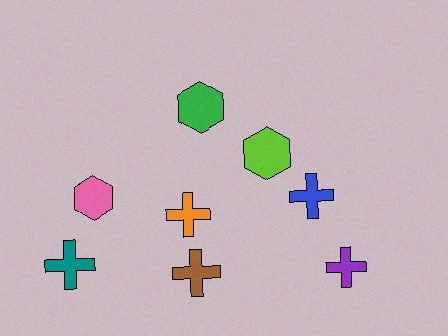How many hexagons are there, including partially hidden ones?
There are 3 hexagons.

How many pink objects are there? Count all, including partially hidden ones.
There is 1 pink object.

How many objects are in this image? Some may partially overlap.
There are 8 objects.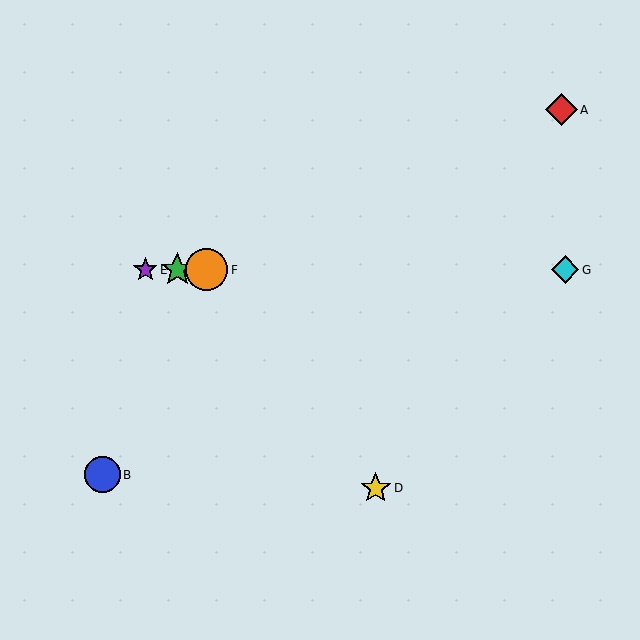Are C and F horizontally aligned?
Yes, both are at y≈270.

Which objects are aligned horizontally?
Objects C, E, F, G are aligned horizontally.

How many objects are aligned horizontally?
4 objects (C, E, F, G) are aligned horizontally.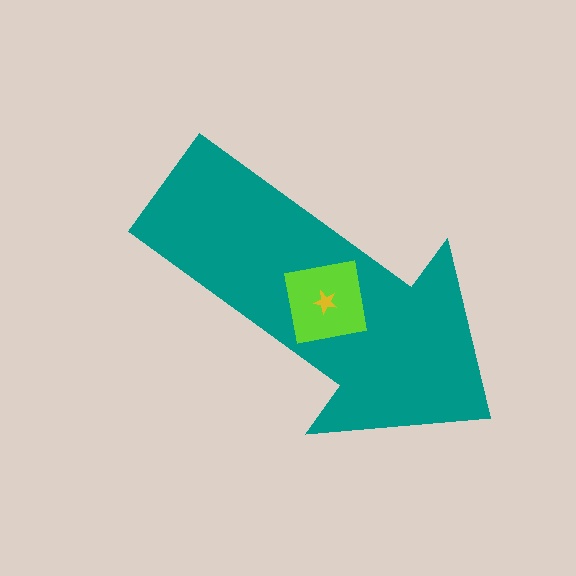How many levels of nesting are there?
3.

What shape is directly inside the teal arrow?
The lime square.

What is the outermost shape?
The teal arrow.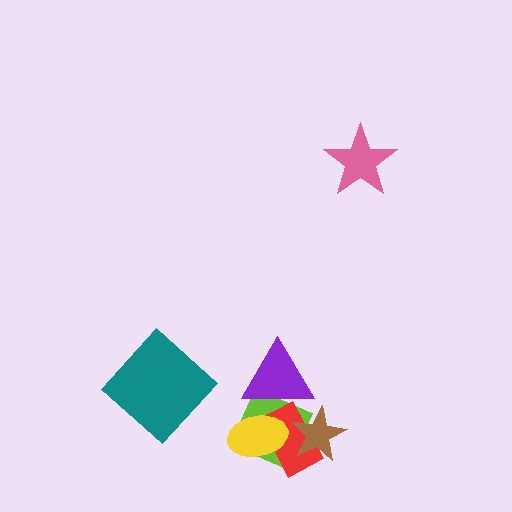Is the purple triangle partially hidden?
Yes, it is partially covered by another shape.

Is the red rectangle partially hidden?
Yes, it is partially covered by another shape.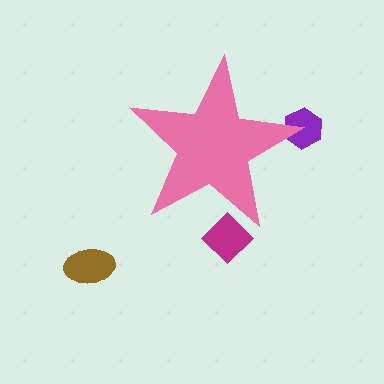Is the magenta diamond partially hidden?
Yes, the magenta diamond is partially hidden behind the pink star.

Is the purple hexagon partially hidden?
Yes, the purple hexagon is partially hidden behind the pink star.